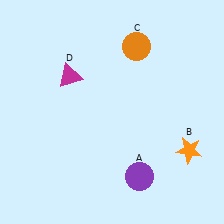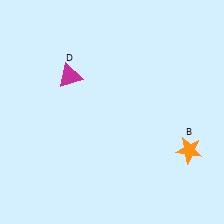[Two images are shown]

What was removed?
The purple circle (A), the orange circle (C) were removed in Image 2.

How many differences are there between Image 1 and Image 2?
There are 2 differences between the two images.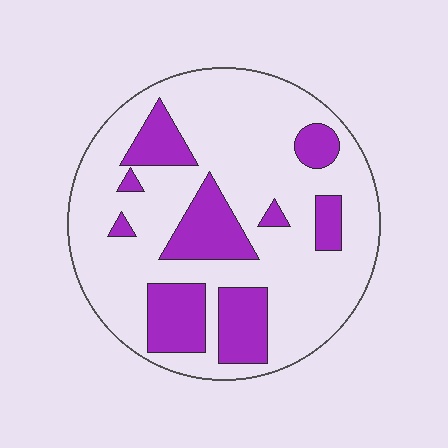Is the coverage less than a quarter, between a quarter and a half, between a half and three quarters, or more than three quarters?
Between a quarter and a half.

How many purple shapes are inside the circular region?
9.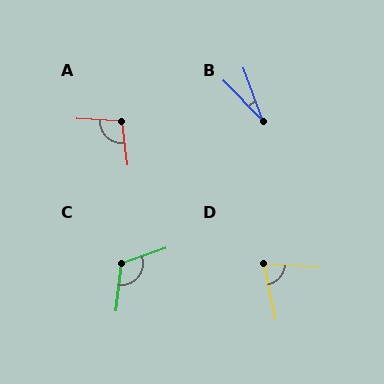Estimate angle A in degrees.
Approximately 100 degrees.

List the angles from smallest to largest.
B (25°), D (74°), A (100°), C (116°).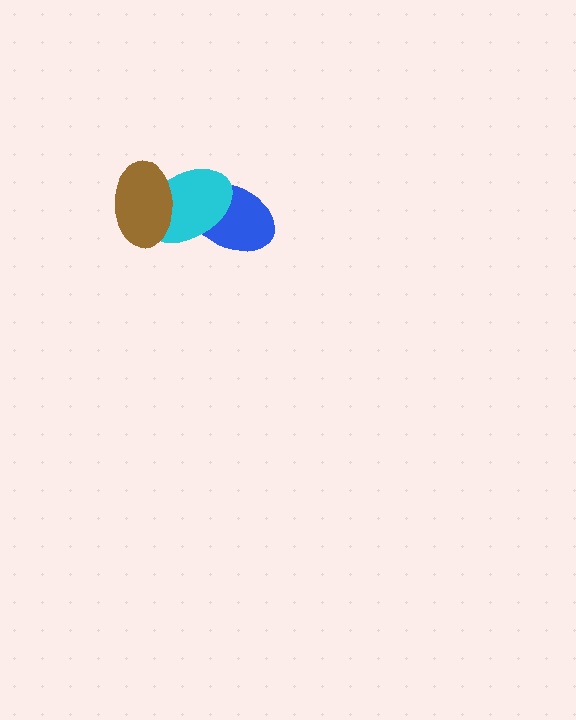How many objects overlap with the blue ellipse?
1 object overlaps with the blue ellipse.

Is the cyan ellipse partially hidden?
Yes, it is partially covered by another shape.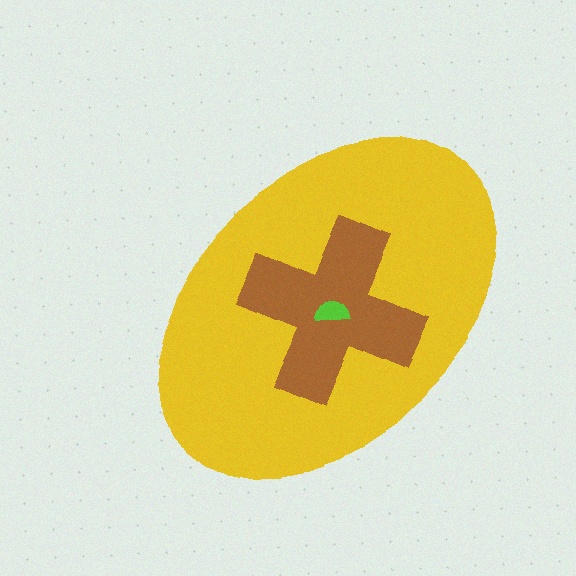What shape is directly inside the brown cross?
The lime semicircle.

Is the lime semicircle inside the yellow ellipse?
Yes.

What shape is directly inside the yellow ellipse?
The brown cross.